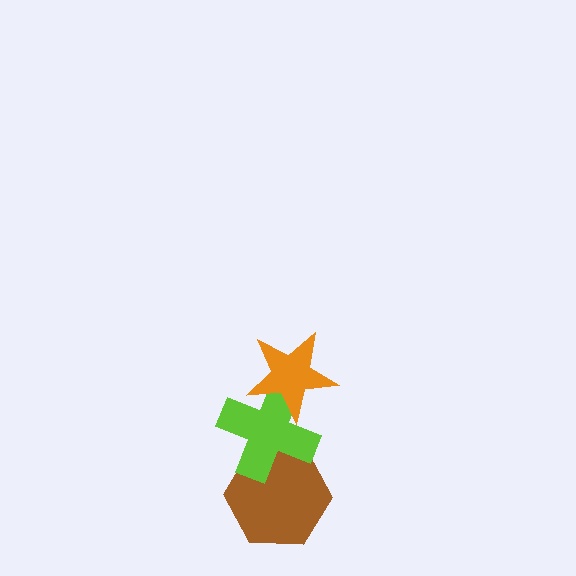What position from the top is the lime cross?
The lime cross is 2nd from the top.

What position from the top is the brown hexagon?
The brown hexagon is 3rd from the top.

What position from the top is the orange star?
The orange star is 1st from the top.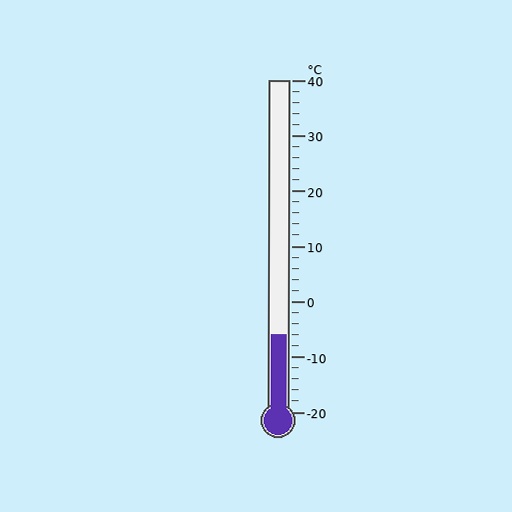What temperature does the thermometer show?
The thermometer shows approximately -6°C.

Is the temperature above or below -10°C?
The temperature is above -10°C.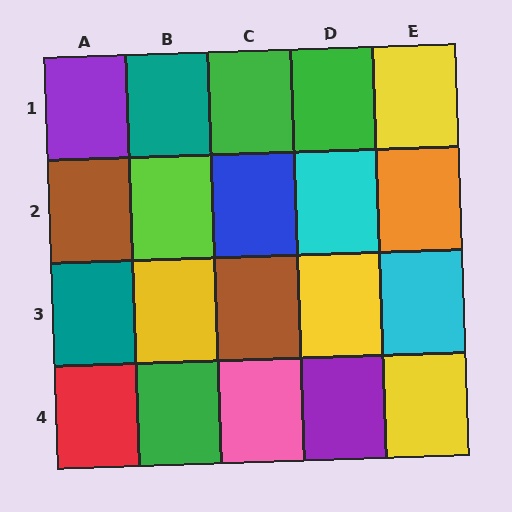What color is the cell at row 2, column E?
Orange.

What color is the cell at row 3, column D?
Yellow.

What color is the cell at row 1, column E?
Yellow.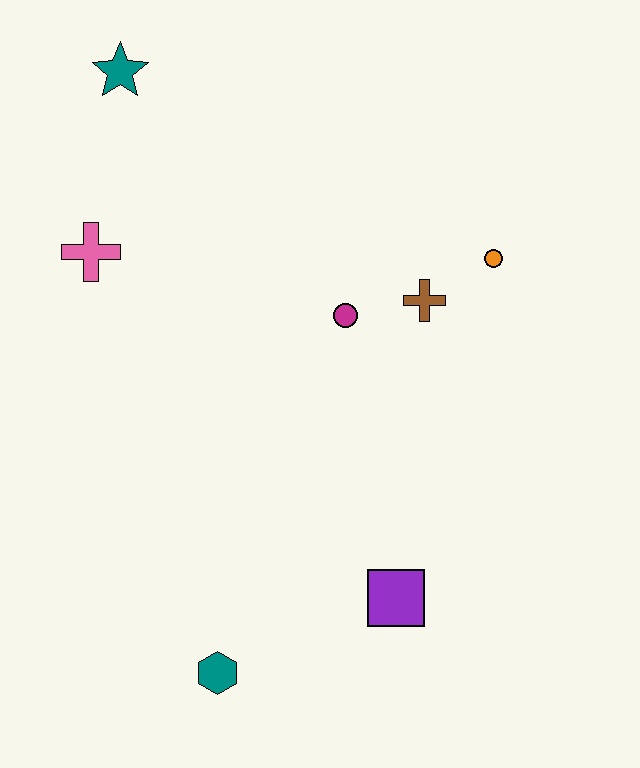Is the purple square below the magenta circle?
Yes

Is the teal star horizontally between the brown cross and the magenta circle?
No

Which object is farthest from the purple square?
The teal star is farthest from the purple square.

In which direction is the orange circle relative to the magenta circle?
The orange circle is to the right of the magenta circle.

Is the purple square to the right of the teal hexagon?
Yes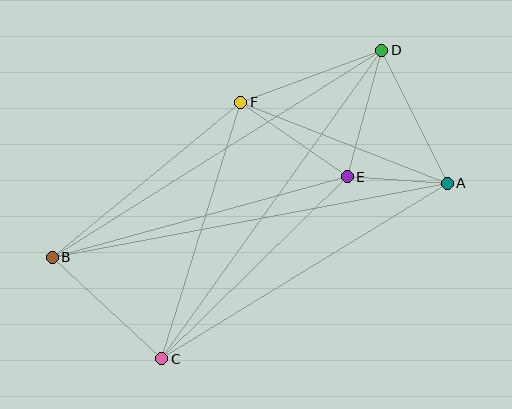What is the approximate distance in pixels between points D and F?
The distance between D and F is approximately 150 pixels.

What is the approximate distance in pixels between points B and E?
The distance between B and E is approximately 306 pixels.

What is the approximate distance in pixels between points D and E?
The distance between D and E is approximately 131 pixels.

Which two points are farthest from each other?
Points A and B are farthest from each other.